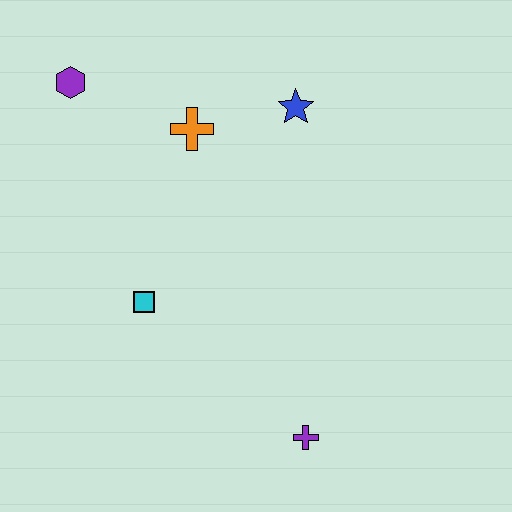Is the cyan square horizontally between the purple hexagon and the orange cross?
Yes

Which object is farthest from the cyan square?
The blue star is farthest from the cyan square.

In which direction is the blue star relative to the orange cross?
The blue star is to the right of the orange cross.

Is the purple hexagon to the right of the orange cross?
No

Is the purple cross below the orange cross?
Yes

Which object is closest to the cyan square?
The orange cross is closest to the cyan square.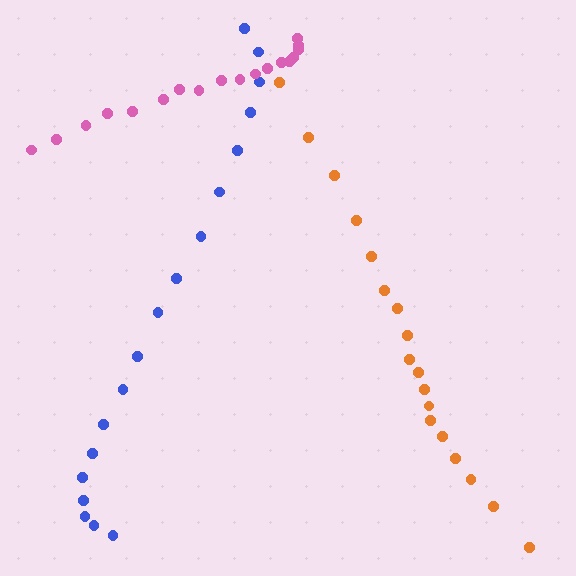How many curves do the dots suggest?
There are 3 distinct paths.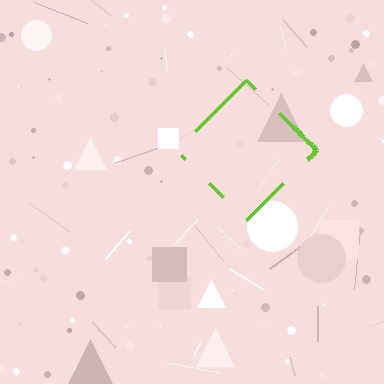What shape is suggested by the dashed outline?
The dashed outline suggests a diamond.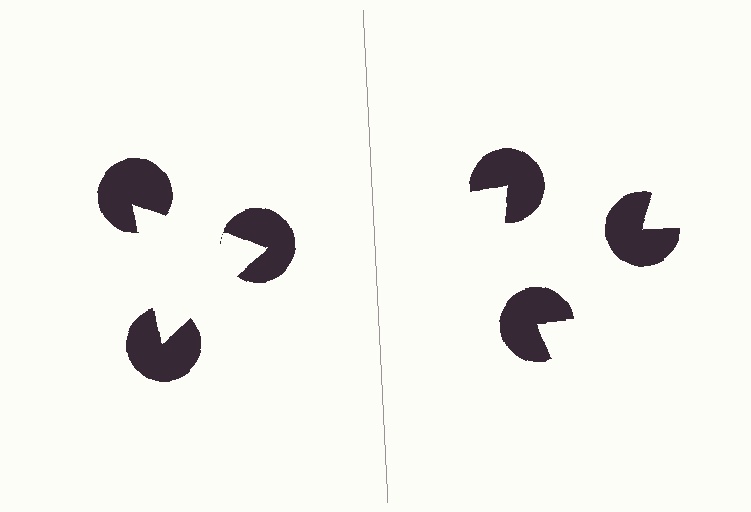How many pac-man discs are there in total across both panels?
6 — 3 on each side.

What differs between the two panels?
The pac-man discs are positioned identically on both sides; only the wedge orientations differ. On the left they align to a triangle; on the right they are misaligned.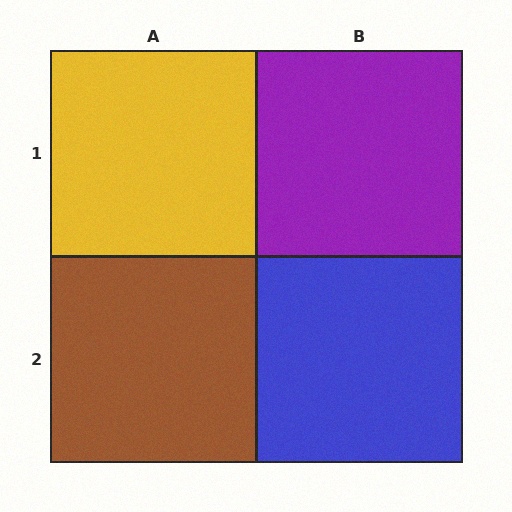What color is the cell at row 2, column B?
Blue.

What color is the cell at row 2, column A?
Brown.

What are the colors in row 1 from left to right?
Yellow, purple.